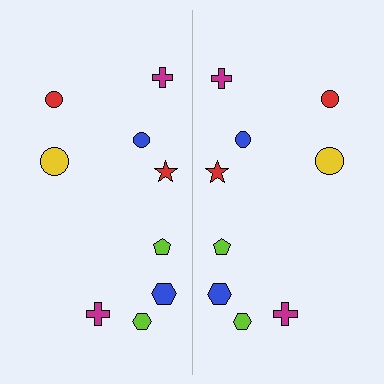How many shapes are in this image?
There are 18 shapes in this image.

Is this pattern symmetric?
Yes, this pattern has bilateral (reflection) symmetry.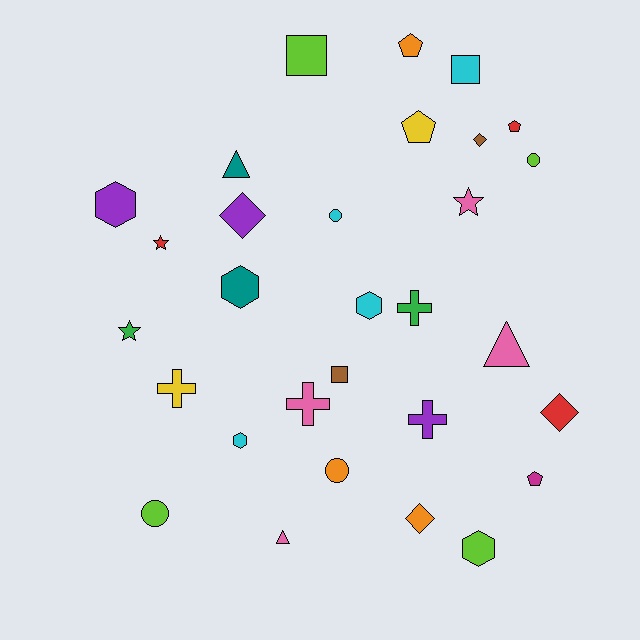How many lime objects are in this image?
There are 4 lime objects.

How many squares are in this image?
There are 3 squares.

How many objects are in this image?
There are 30 objects.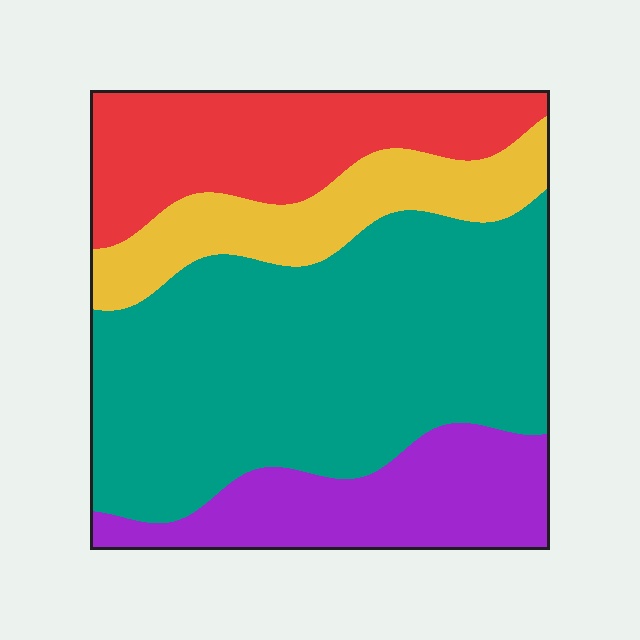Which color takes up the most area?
Teal, at roughly 50%.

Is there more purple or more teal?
Teal.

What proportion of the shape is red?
Red takes up about one fifth (1/5) of the shape.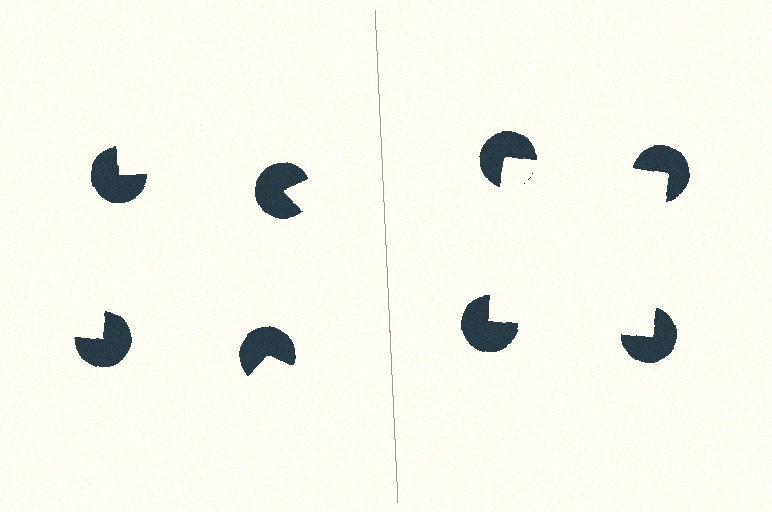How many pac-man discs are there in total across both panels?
8 — 4 on each side.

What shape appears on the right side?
An illusory square.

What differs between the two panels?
The pac-man discs are positioned identically on both sides; only the wedge orientations differ. On the right they align to a square; on the left they are misaligned.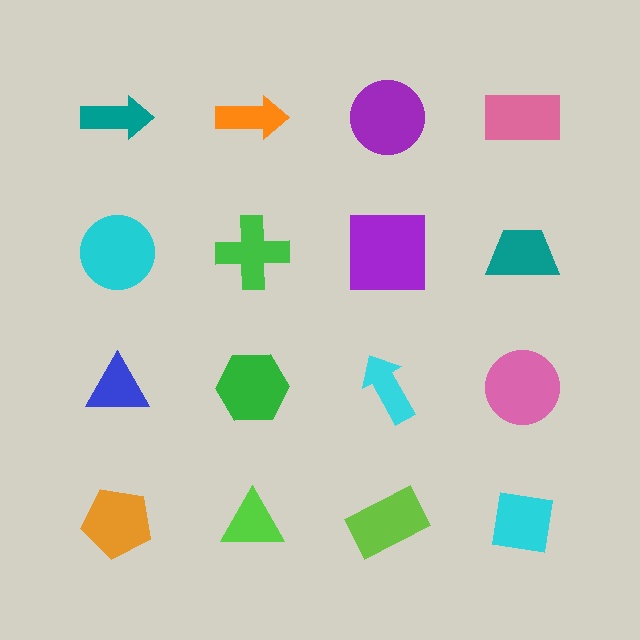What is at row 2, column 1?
A cyan circle.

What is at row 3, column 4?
A pink circle.